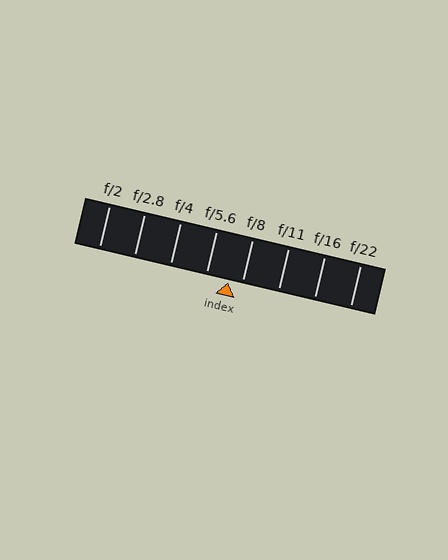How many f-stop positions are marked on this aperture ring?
There are 8 f-stop positions marked.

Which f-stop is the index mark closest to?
The index mark is closest to f/8.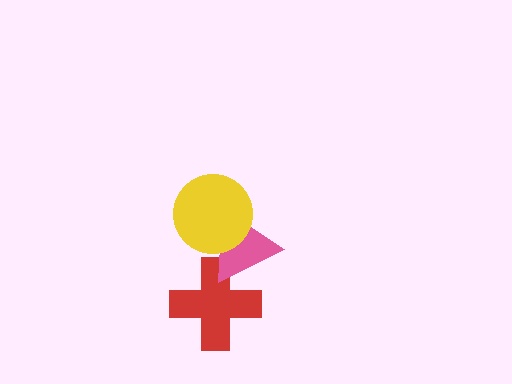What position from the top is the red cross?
The red cross is 3rd from the top.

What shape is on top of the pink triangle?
The yellow circle is on top of the pink triangle.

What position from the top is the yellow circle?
The yellow circle is 1st from the top.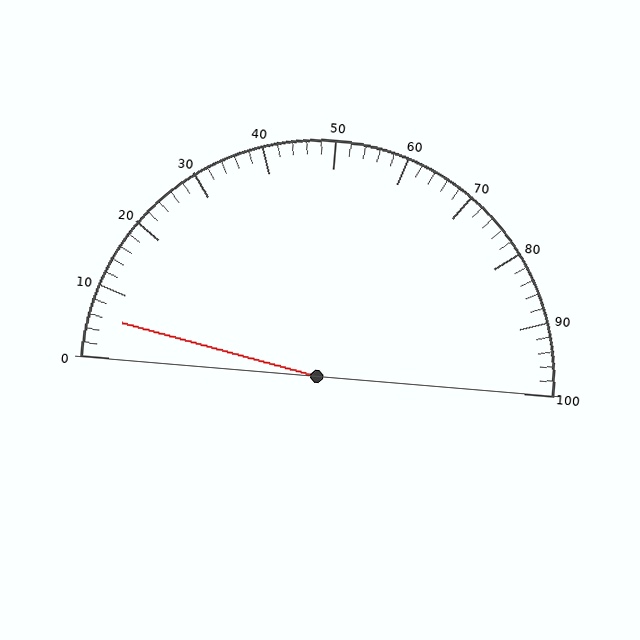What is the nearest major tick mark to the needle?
The nearest major tick mark is 10.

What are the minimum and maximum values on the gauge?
The gauge ranges from 0 to 100.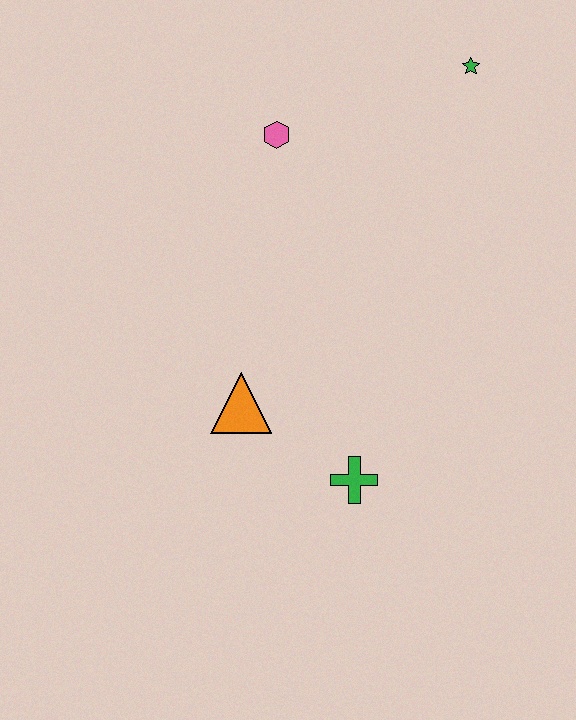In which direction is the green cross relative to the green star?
The green cross is below the green star.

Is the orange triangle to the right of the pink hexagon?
No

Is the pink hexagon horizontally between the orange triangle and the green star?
Yes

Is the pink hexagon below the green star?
Yes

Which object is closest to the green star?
The pink hexagon is closest to the green star.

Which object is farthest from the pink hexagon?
The green cross is farthest from the pink hexagon.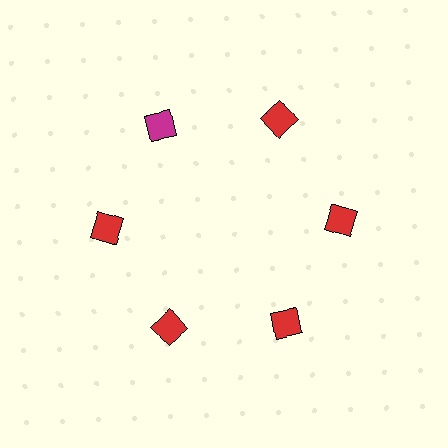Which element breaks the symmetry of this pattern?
The magenta square at roughly the 11 o'clock position breaks the symmetry. All other shapes are red squares.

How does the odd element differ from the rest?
It has a different color: magenta instead of red.